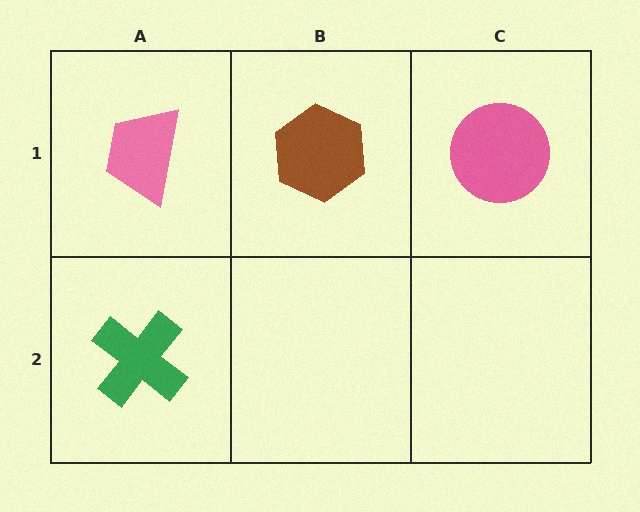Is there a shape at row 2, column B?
No, that cell is empty.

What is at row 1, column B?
A brown hexagon.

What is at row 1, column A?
A pink trapezoid.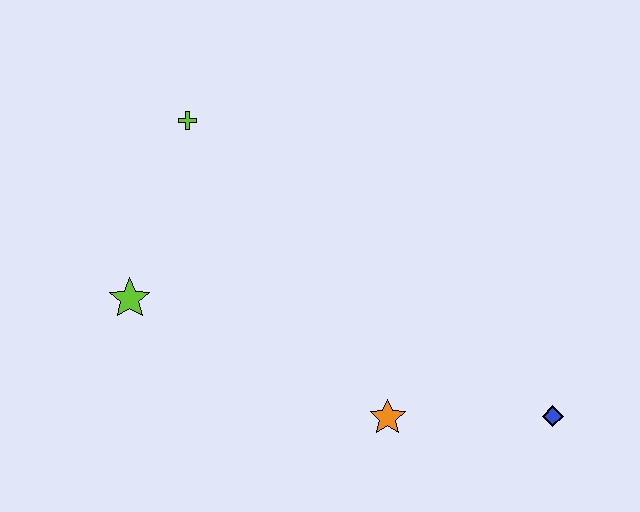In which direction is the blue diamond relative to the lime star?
The blue diamond is to the right of the lime star.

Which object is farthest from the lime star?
The blue diamond is farthest from the lime star.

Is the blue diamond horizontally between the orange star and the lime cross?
No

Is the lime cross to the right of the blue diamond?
No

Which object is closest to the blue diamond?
The orange star is closest to the blue diamond.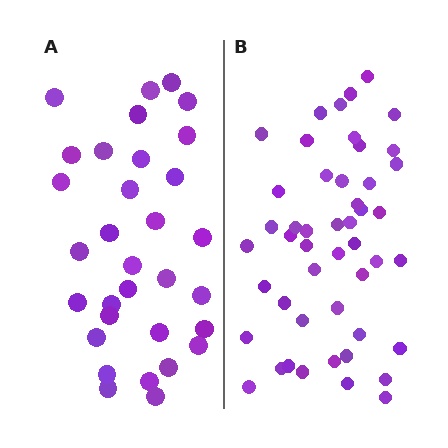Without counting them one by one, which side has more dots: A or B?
Region B (the right region) has more dots.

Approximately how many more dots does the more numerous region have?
Region B has approximately 15 more dots than region A.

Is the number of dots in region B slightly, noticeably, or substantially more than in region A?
Region B has substantially more. The ratio is roughly 1.5 to 1.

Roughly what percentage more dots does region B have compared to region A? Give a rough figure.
About 50% more.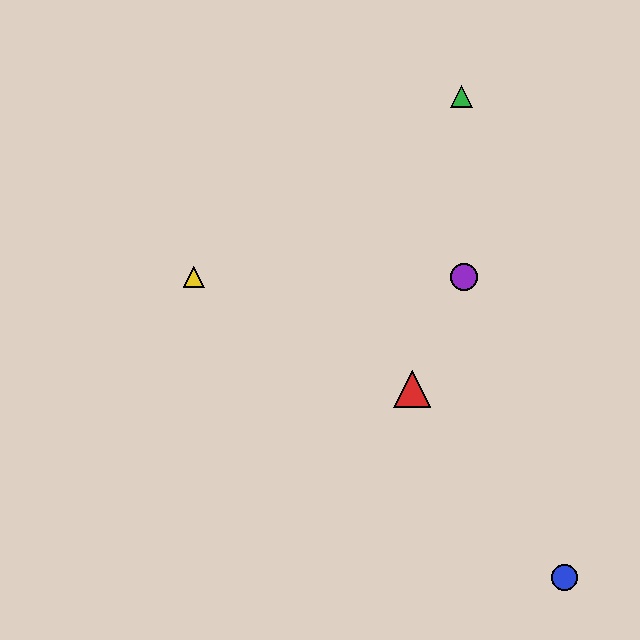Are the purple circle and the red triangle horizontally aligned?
No, the purple circle is at y≈277 and the red triangle is at y≈389.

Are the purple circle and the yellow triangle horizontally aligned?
Yes, both are at y≈277.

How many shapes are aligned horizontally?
2 shapes (the yellow triangle, the purple circle) are aligned horizontally.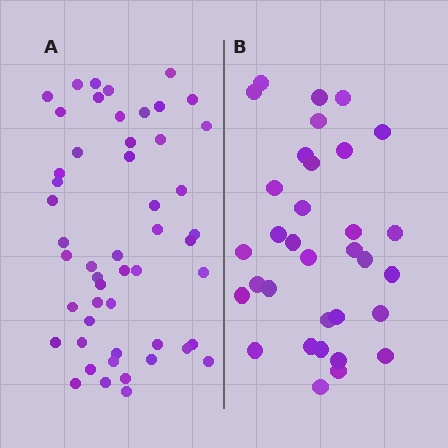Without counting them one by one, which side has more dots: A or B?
Region A (the left region) has more dots.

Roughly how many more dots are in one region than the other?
Region A has approximately 20 more dots than region B.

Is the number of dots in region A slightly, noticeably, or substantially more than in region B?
Region A has substantially more. The ratio is roughly 1.5 to 1.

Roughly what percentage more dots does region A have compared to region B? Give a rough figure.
About 55% more.